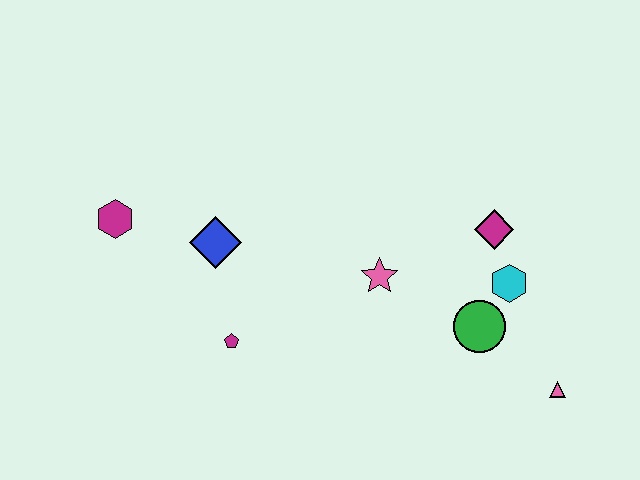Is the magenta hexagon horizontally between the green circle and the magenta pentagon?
No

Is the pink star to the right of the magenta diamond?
No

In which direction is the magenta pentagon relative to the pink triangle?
The magenta pentagon is to the left of the pink triangle.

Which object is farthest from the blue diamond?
The pink triangle is farthest from the blue diamond.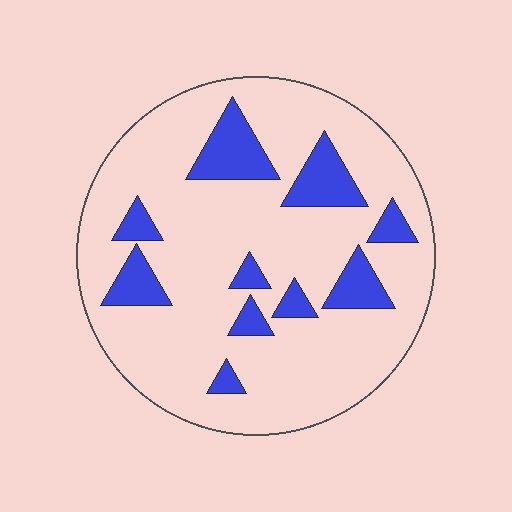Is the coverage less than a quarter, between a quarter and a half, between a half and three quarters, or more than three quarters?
Less than a quarter.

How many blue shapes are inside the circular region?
10.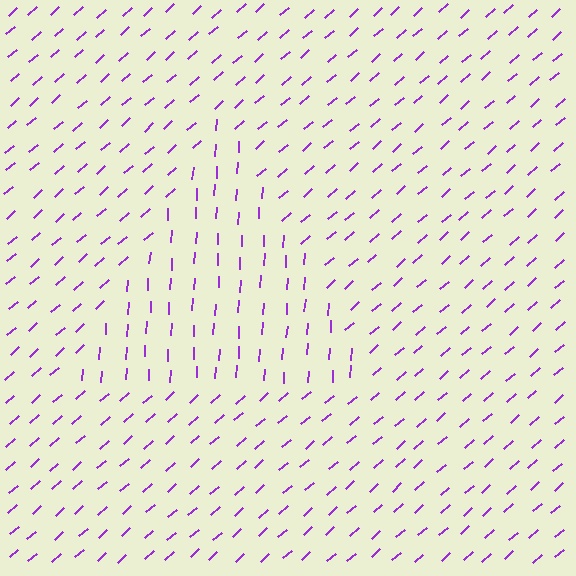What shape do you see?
I see a triangle.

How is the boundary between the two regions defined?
The boundary is defined purely by a change in line orientation (approximately 45 degrees difference). All lines are the same color and thickness.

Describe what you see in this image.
The image is filled with small purple line segments. A triangle region in the image has lines oriented differently from the surrounding lines, creating a visible texture boundary.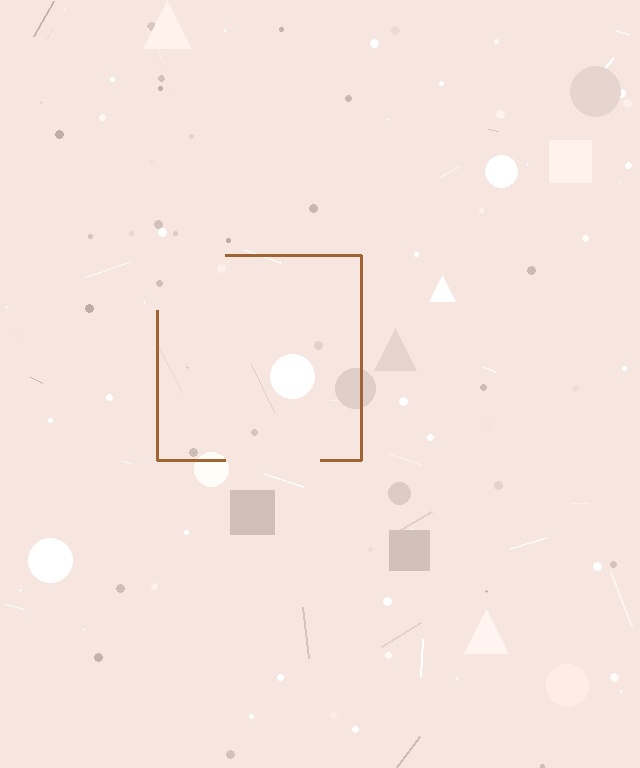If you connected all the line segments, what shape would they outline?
They would outline a square.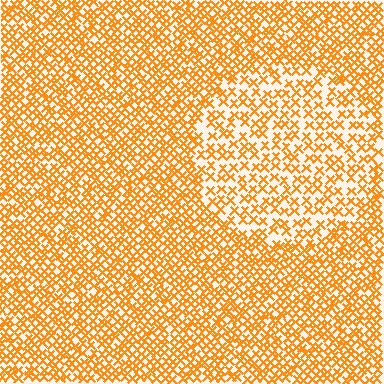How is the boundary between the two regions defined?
The boundary is defined by a change in element density (approximately 1.8x ratio). All elements are the same color, size, and shape.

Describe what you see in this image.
The image contains small orange elements arranged at two different densities. A circle-shaped region is visible where the elements are less densely packed than the surrounding area.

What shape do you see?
I see a circle.